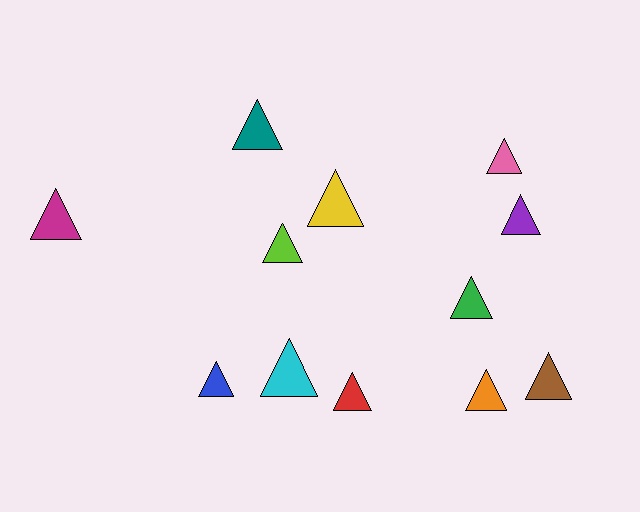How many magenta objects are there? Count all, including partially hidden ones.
There is 1 magenta object.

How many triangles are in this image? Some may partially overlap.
There are 12 triangles.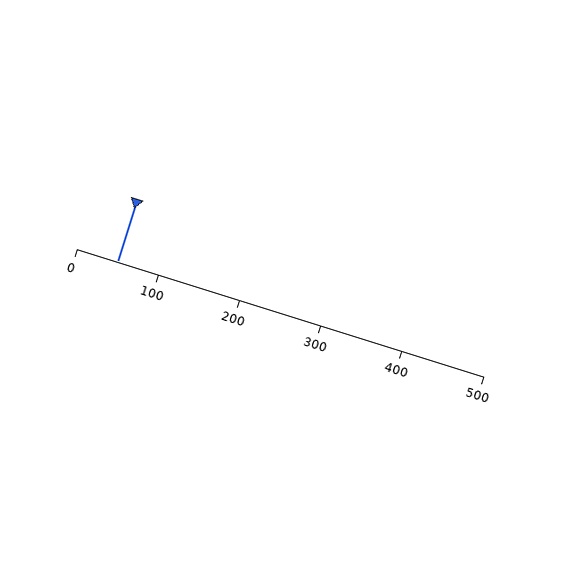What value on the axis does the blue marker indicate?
The marker indicates approximately 50.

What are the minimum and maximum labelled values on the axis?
The axis runs from 0 to 500.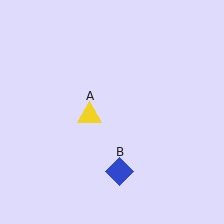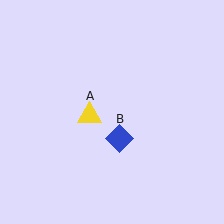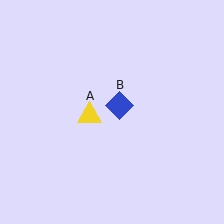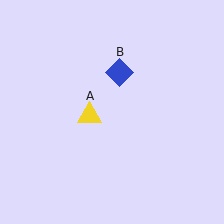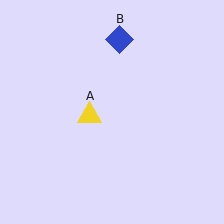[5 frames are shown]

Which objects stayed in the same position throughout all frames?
Yellow triangle (object A) remained stationary.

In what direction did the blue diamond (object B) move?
The blue diamond (object B) moved up.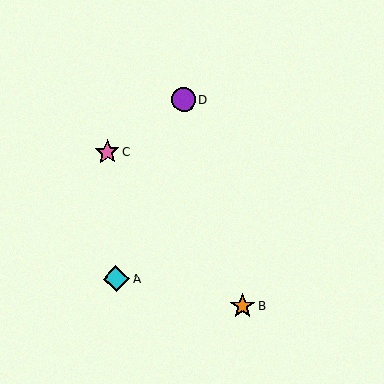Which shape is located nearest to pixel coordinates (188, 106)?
The purple circle (labeled D) at (184, 100) is nearest to that location.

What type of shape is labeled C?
Shape C is a pink star.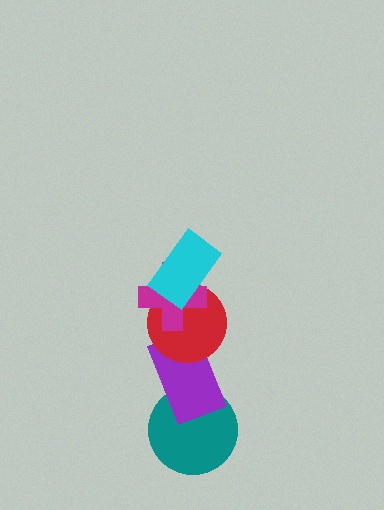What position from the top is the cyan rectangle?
The cyan rectangle is 1st from the top.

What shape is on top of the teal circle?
The purple rectangle is on top of the teal circle.